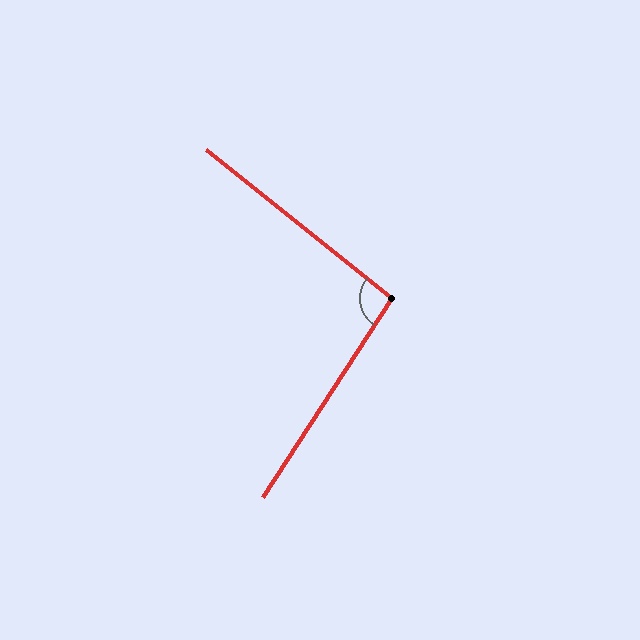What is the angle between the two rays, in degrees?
Approximately 96 degrees.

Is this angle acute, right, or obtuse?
It is obtuse.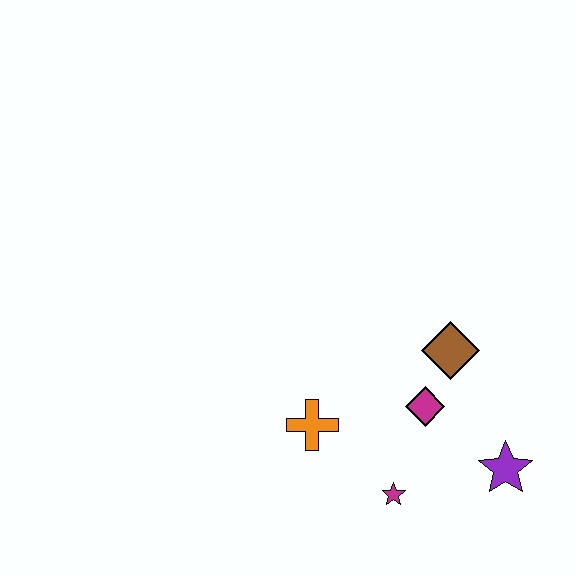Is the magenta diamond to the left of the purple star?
Yes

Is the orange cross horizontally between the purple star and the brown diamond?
No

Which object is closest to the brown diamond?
The magenta diamond is closest to the brown diamond.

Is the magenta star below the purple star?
Yes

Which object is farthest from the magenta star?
The brown diamond is farthest from the magenta star.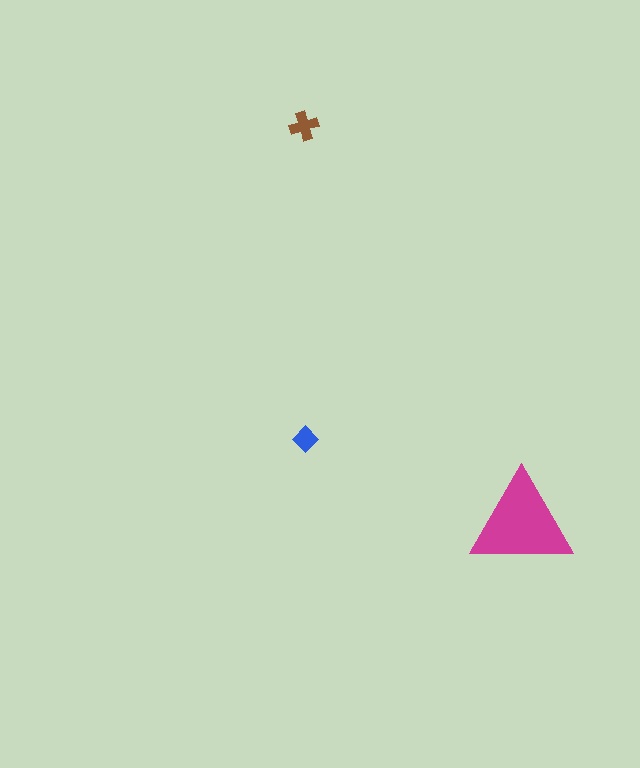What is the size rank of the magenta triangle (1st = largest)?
1st.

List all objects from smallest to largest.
The blue diamond, the brown cross, the magenta triangle.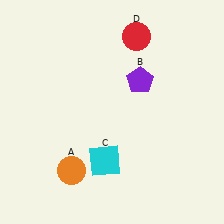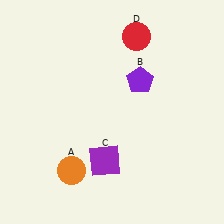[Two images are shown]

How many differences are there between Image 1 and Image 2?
There is 1 difference between the two images.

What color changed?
The square (C) changed from cyan in Image 1 to purple in Image 2.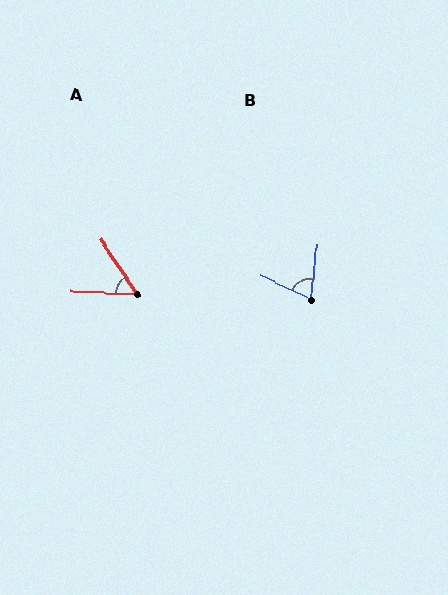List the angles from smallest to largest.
A (54°), B (71°).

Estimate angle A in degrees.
Approximately 54 degrees.